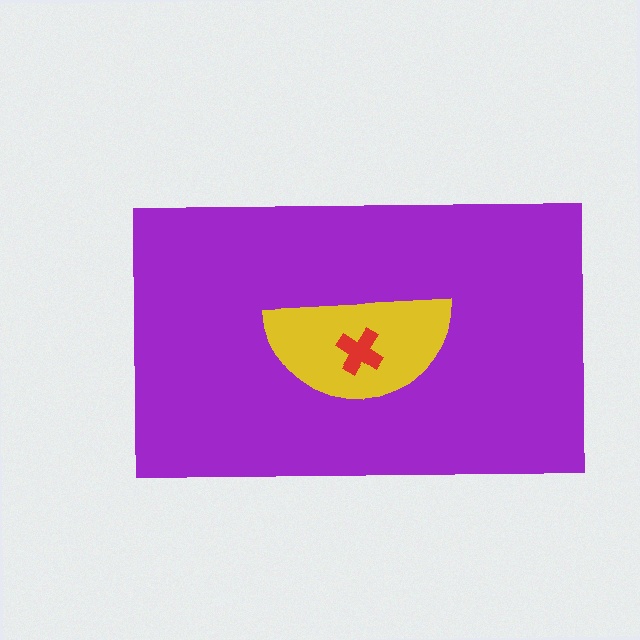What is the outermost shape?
The purple rectangle.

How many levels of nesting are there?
3.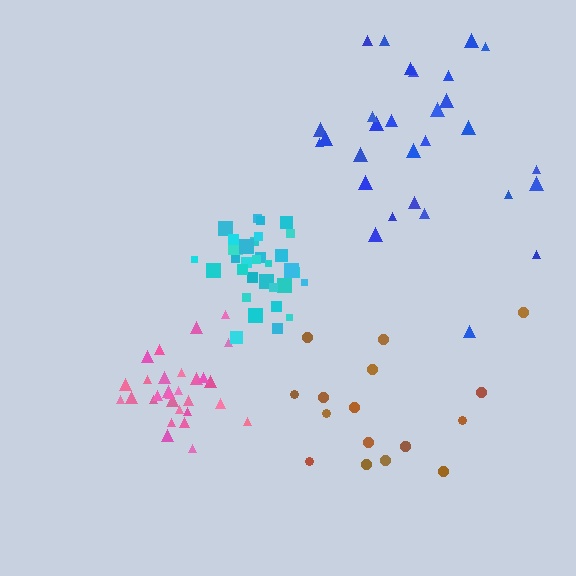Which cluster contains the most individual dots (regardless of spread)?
Cyan (33).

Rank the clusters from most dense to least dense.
cyan, pink, blue, brown.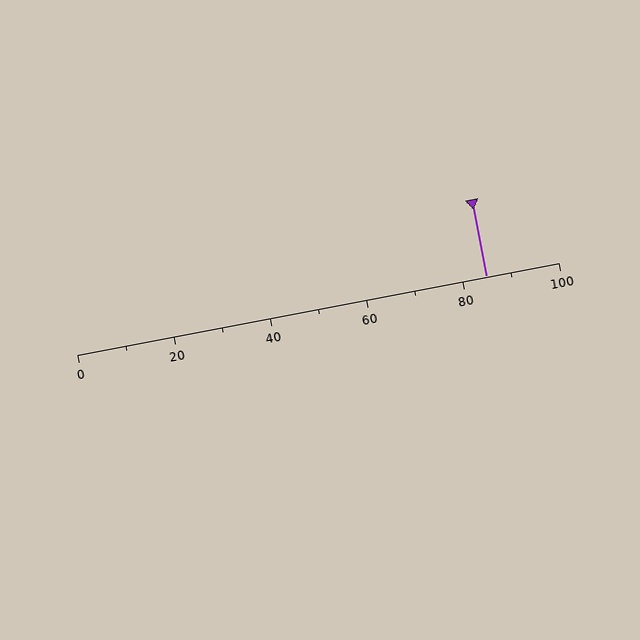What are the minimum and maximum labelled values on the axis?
The axis runs from 0 to 100.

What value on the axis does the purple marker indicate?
The marker indicates approximately 85.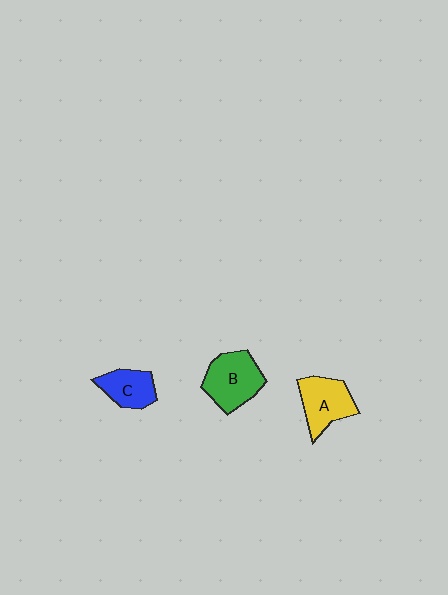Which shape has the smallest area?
Shape C (blue).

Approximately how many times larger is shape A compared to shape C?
Approximately 1.3 times.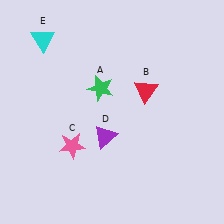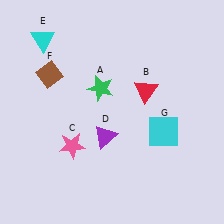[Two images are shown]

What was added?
A brown diamond (F), a cyan square (G) were added in Image 2.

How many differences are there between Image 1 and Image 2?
There are 2 differences between the two images.